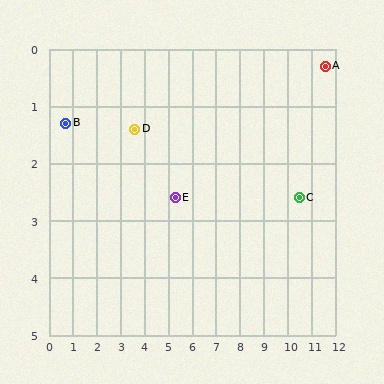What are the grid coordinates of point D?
Point D is at approximately (3.6, 1.4).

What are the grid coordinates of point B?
Point B is at approximately (0.7, 1.3).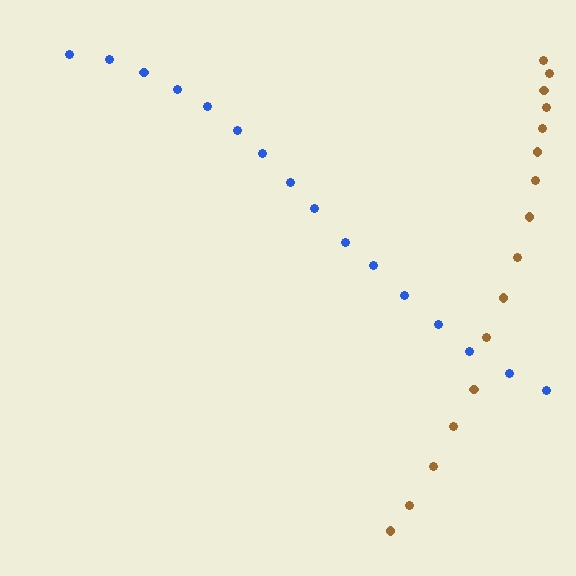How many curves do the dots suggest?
There are 2 distinct paths.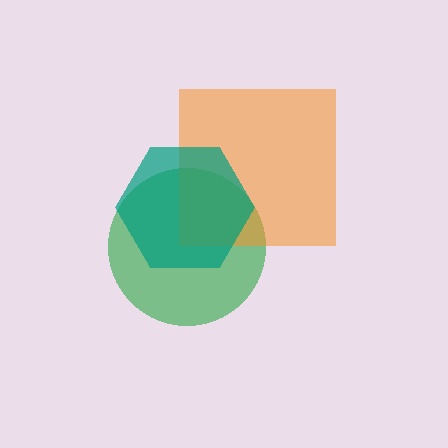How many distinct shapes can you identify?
There are 3 distinct shapes: a green circle, an orange square, a teal hexagon.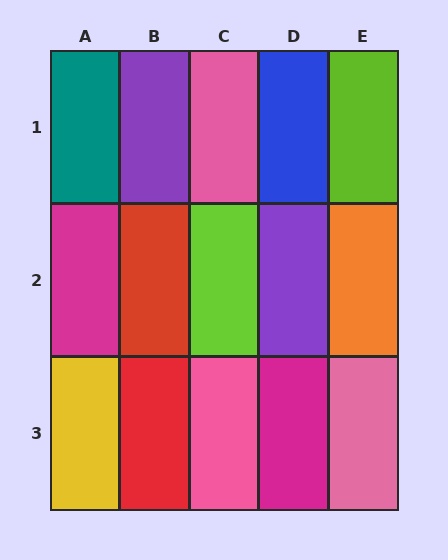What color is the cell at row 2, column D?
Purple.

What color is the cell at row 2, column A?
Magenta.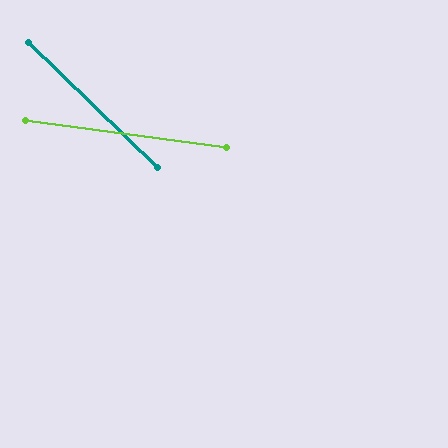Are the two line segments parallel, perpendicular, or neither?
Neither parallel nor perpendicular — they differ by about 37°.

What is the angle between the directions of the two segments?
Approximately 37 degrees.